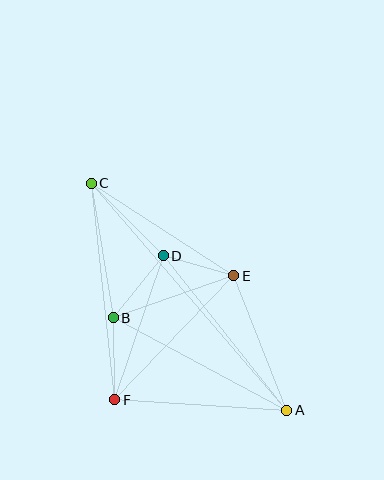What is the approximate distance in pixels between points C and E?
The distance between C and E is approximately 170 pixels.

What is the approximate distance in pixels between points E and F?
The distance between E and F is approximately 172 pixels.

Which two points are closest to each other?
Points D and E are closest to each other.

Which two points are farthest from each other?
Points A and C are farthest from each other.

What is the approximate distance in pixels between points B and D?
The distance between B and D is approximately 79 pixels.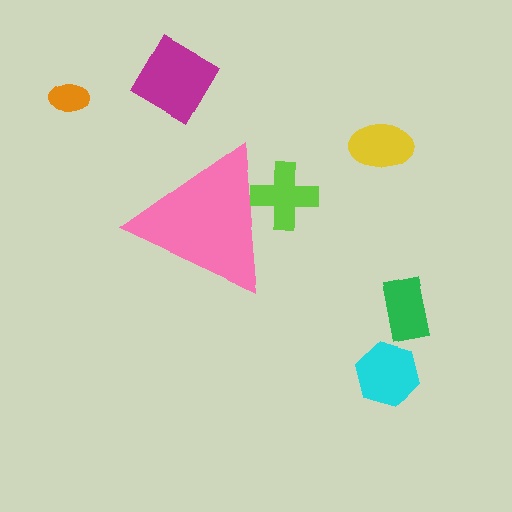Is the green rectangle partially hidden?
No, the green rectangle is fully visible.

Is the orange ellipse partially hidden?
No, the orange ellipse is fully visible.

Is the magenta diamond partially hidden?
No, the magenta diamond is fully visible.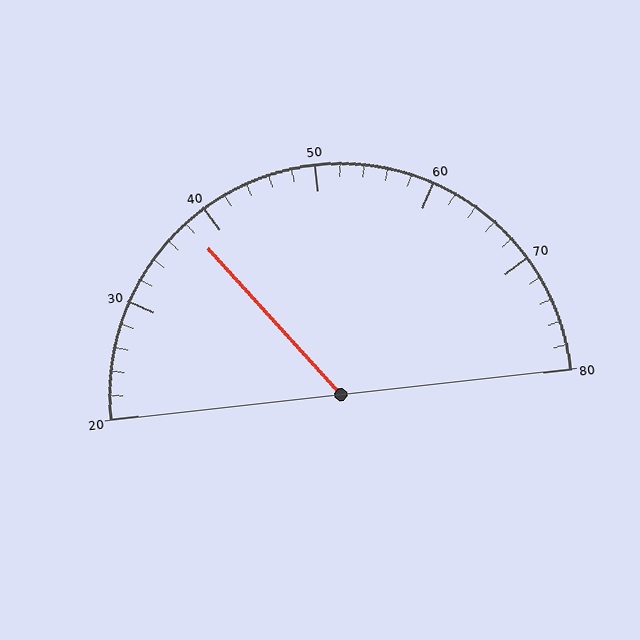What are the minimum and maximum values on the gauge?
The gauge ranges from 20 to 80.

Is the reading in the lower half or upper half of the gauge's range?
The reading is in the lower half of the range (20 to 80).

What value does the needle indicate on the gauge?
The needle indicates approximately 38.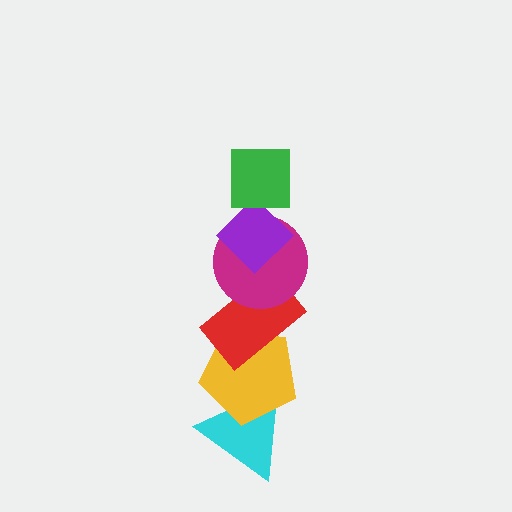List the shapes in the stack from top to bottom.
From top to bottom: the green square, the purple diamond, the magenta circle, the red rectangle, the yellow pentagon, the cyan triangle.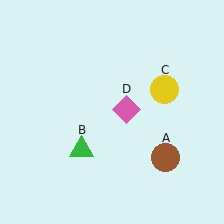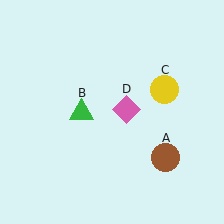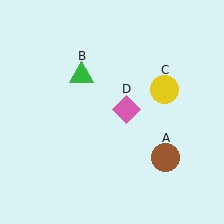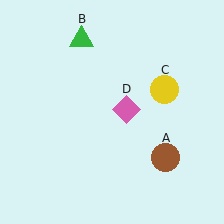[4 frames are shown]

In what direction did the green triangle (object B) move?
The green triangle (object B) moved up.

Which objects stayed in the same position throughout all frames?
Brown circle (object A) and yellow circle (object C) and pink diamond (object D) remained stationary.